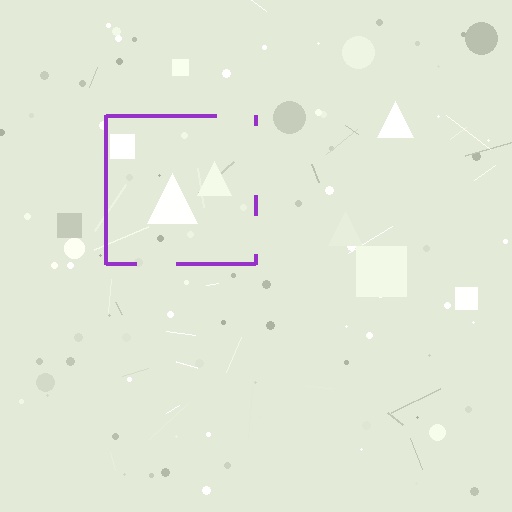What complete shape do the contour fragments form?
The contour fragments form a square.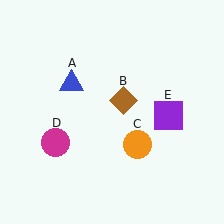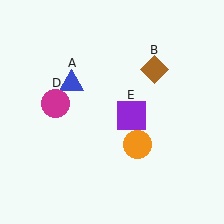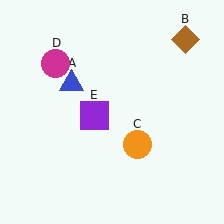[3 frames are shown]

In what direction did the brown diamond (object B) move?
The brown diamond (object B) moved up and to the right.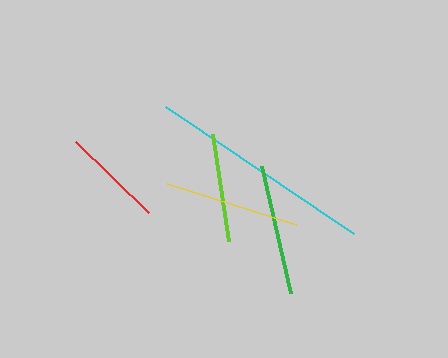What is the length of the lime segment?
The lime segment is approximately 108 pixels long.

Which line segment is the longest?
The cyan line is the longest at approximately 227 pixels.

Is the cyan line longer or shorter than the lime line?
The cyan line is longer than the lime line.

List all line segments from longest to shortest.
From longest to shortest: cyan, yellow, green, lime, red.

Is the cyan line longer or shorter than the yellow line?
The cyan line is longer than the yellow line.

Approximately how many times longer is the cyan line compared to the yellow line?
The cyan line is approximately 1.7 times the length of the yellow line.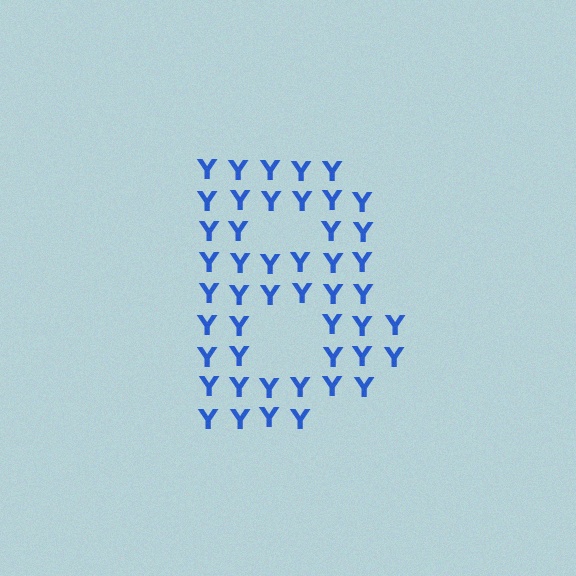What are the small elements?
The small elements are letter Y's.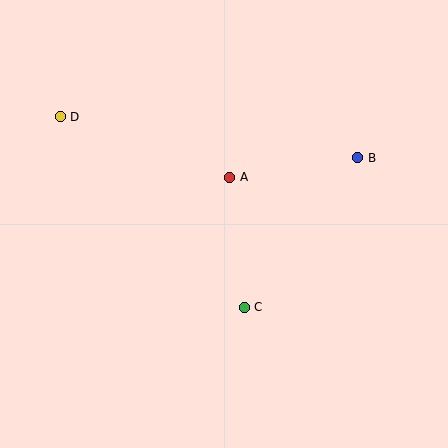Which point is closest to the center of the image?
Point A at (230, 177) is closest to the center.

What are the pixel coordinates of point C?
Point C is at (244, 307).